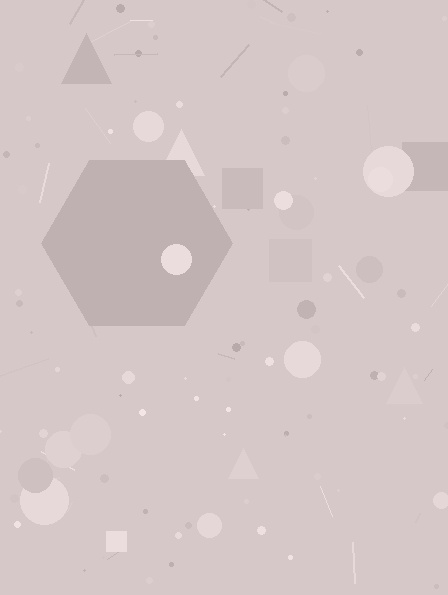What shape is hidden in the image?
A hexagon is hidden in the image.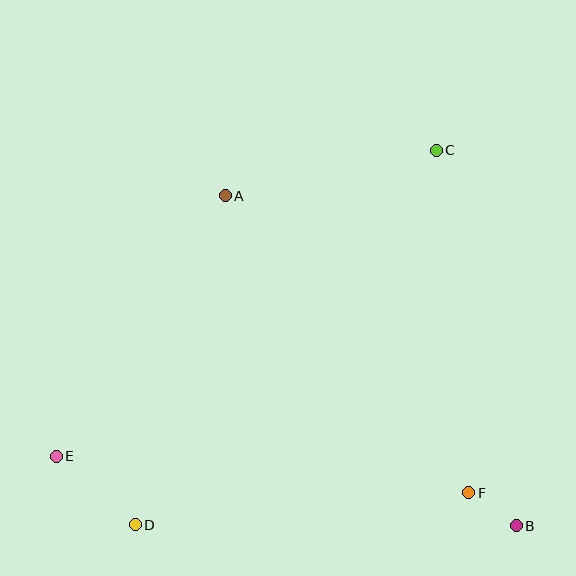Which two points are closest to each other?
Points B and F are closest to each other.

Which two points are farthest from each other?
Points C and E are farthest from each other.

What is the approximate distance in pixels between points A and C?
The distance between A and C is approximately 216 pixels.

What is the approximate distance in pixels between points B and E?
The distance between B and E is approximately 465 pixels.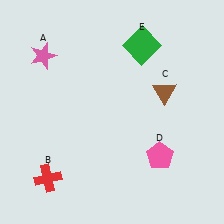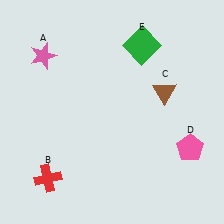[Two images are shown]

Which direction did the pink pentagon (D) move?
The pink pentagon (D) moved right.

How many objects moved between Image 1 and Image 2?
1 object moved between the two images.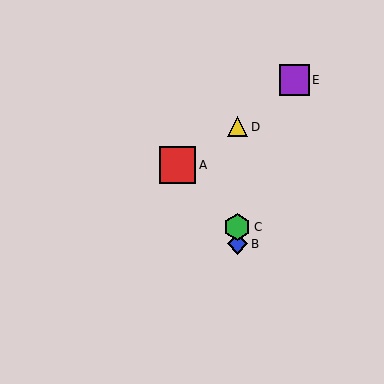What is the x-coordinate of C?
Object C is at x≈237.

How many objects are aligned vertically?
3 objects (B, C, D) are aligned vertically.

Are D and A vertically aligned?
No, D is at x≈237 and A is at x≈178.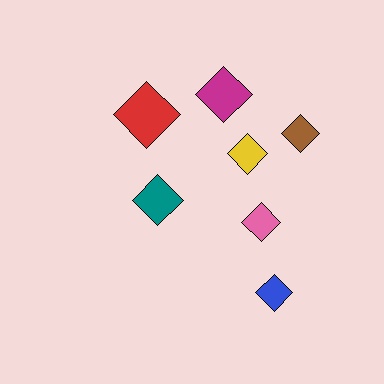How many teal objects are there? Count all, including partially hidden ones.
There is 1 teal object.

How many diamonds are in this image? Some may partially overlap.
There are 7 diamonds.